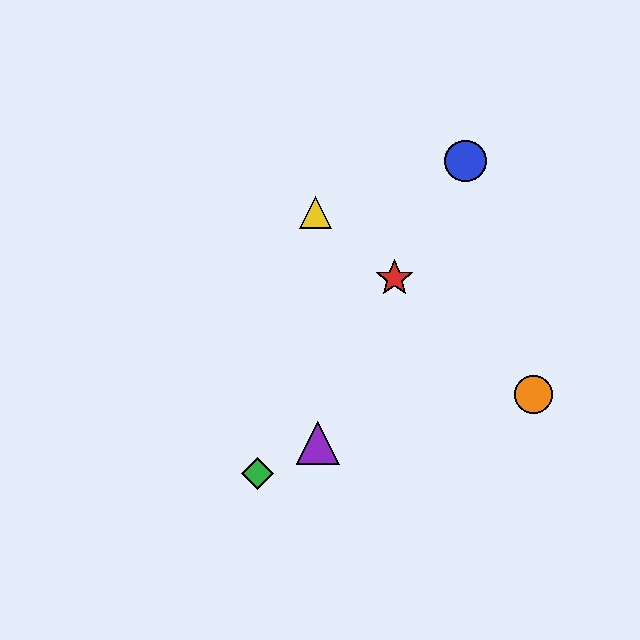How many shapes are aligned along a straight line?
3 shapes (the red star, the yellow triangle, the orange circle) are aligned along a straight line.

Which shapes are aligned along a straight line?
The red star, the yellow triangle, the orange circle are aligned along a straight line.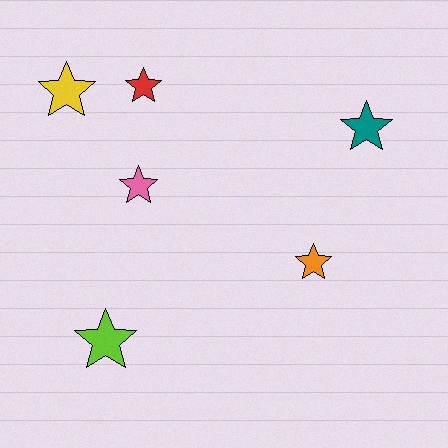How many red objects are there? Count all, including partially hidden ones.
There is 1 red object.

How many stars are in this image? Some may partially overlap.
There are 6 stars.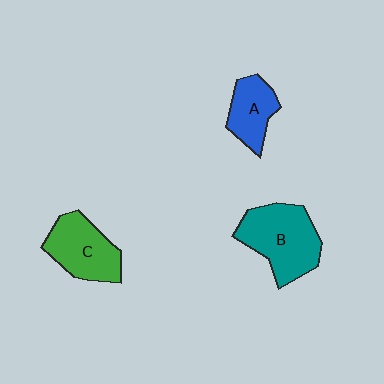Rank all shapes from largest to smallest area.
From largest to smallest: B (teal), C (green), A (blue).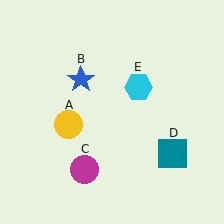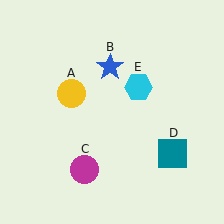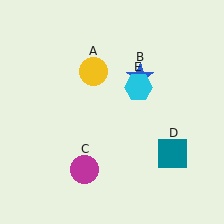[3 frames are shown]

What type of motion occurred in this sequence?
The yellow circle (object A), blue star (object B) rotated clockwise around the center of the scene.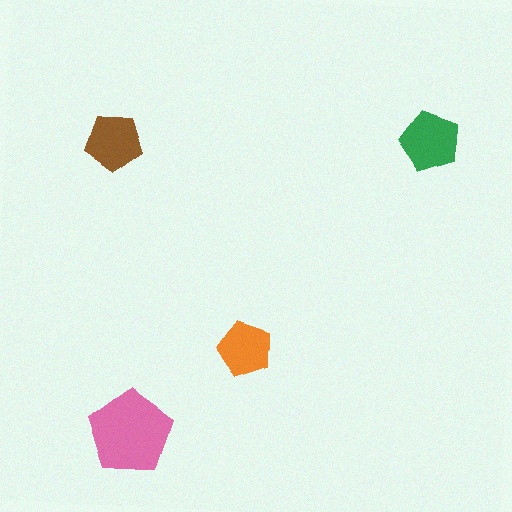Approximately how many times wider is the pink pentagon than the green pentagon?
About 1.5 times wider.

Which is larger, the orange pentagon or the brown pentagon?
The brown one.